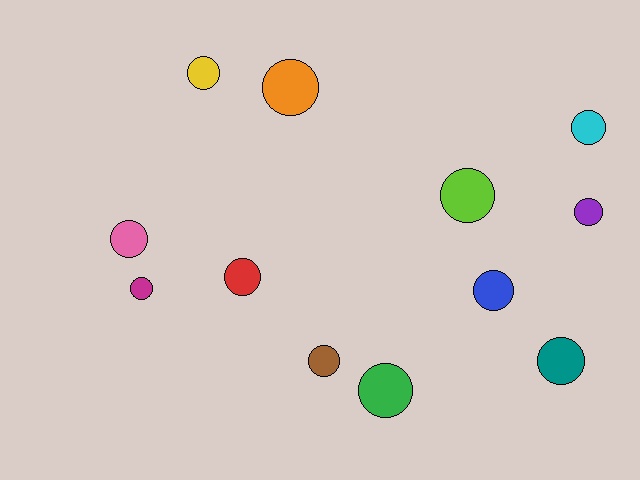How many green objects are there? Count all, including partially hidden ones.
There is 1 green object.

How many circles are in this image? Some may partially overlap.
There are 12 circles.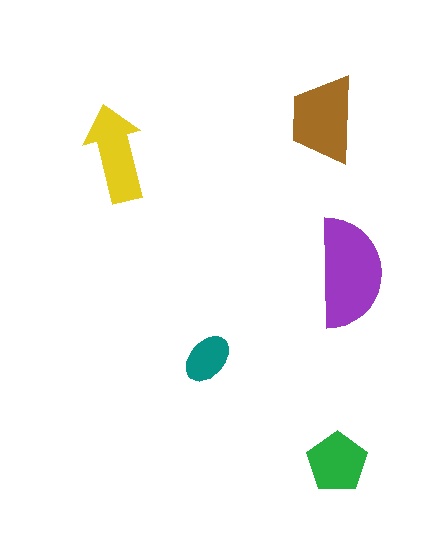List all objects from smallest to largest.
The teal ellipse, the green pentagon, the yellow arrow, the brown trapezoid, the purple semicircle.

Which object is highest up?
The brown trapezoid is topmost.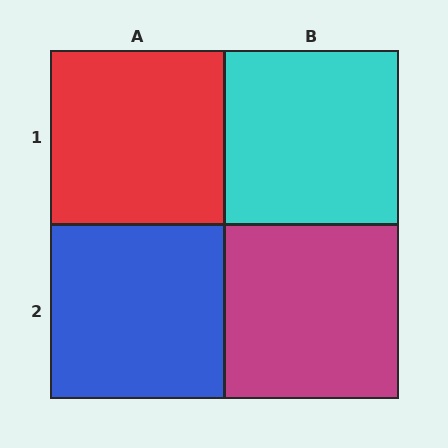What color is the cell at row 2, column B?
Magenta.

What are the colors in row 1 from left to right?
Red, cyan.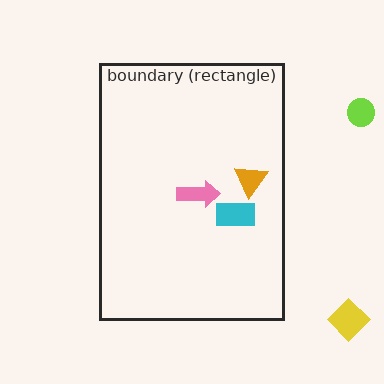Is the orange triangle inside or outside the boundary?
Inside.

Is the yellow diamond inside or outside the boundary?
Outside.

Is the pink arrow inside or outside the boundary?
Inside.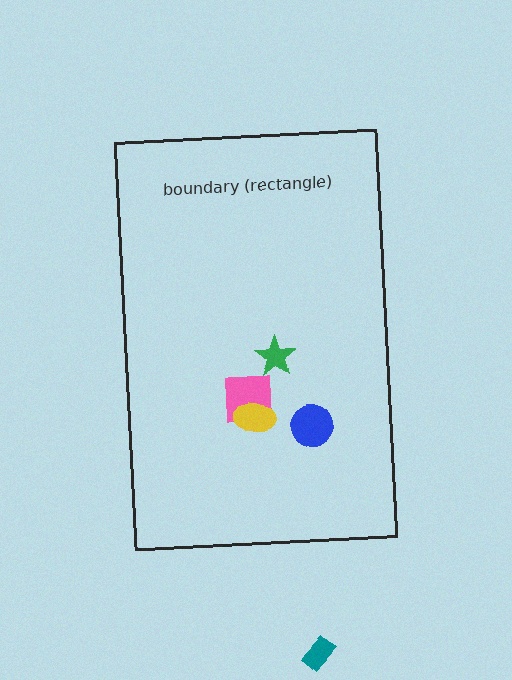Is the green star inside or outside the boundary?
Inside.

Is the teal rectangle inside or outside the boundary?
Outside.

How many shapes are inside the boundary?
4 inside, 1 outside.